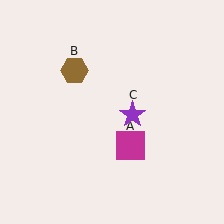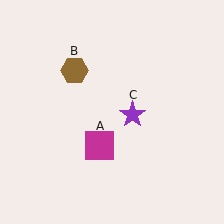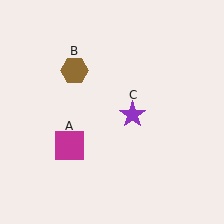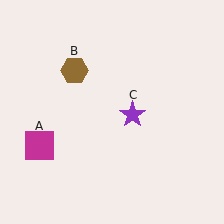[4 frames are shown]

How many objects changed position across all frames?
1 object changed position: magenta square (object A).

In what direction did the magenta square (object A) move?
The magenta square (object A) moved left.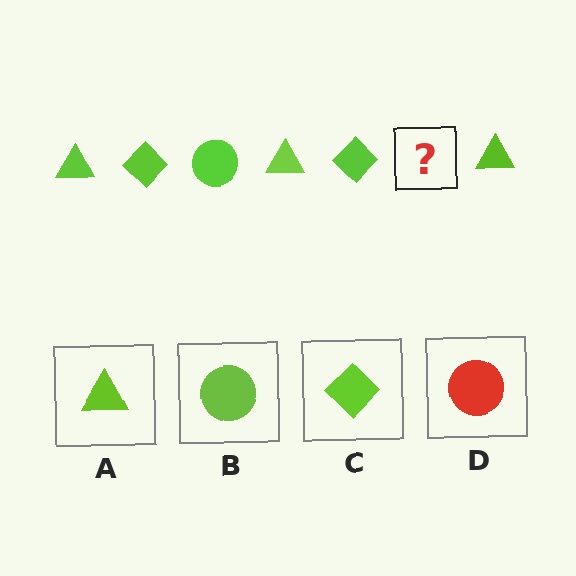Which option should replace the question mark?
Option B.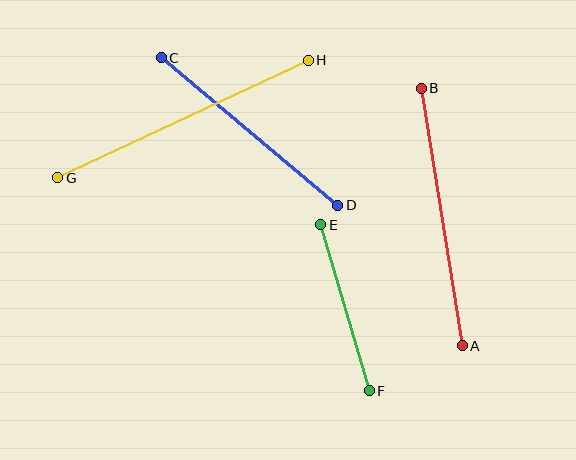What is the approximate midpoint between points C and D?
The midpoint is at approximately (250, 131) pixels.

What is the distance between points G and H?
The distance is approximately 277 pixels.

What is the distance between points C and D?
The distance is approximately 230 pixels.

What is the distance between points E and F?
The distance is approximately 173 pixels.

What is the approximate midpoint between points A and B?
The midpoint is at approximately (442, 217) pixels.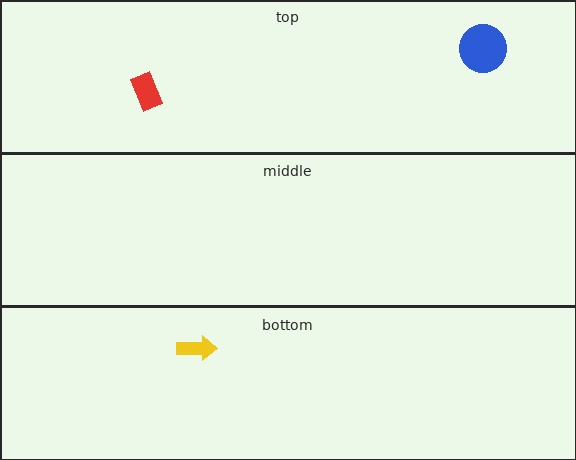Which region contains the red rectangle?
The top region.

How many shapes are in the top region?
2.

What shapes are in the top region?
The blue circle, the red rectangle.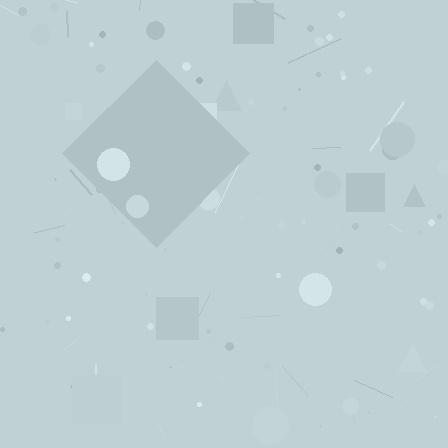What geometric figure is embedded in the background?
A diamond is embedded in the background.